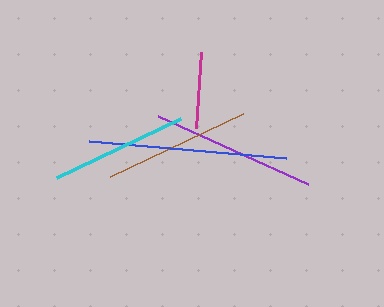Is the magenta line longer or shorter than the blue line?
The blue line is longer than the magenta line.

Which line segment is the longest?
The blue line is the longest at approximately 198 pixels.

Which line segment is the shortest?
The magenta line is the shortest at approximately 76 pixels.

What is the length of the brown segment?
The brown segment is approximately 148 pixels long.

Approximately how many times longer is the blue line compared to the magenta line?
The blue line is approximately 2.6 times the length of the magenta line.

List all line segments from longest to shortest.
From longest to shortest: blue, purple, brown, cyan, magenta.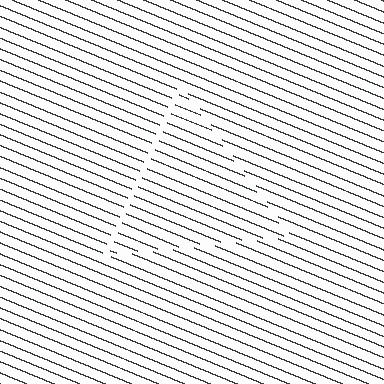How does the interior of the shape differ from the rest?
The interior of the shape contains the same grating, shifted by half a period — the contour is defined by the phase discontinuity where line-ends from the inner and outer gratings abut.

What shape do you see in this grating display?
An illusory triangle. The interior of the shape contains the same grating, shifted by half a period — the contour is defined by the phase discontinuity where line-ends from the inner and outer gratings abut.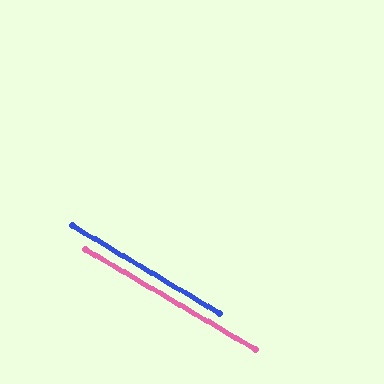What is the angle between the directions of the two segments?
Approximately 0 degrees.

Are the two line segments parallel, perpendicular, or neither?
Parallel — their directions differ by only 0.1°.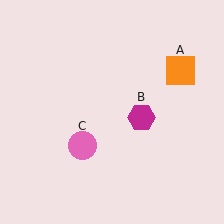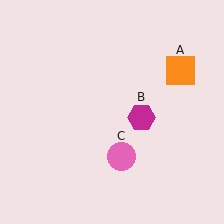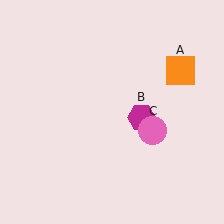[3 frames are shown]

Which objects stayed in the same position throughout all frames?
Orange square (object A) and magenta hexagon (object B) remained stationary.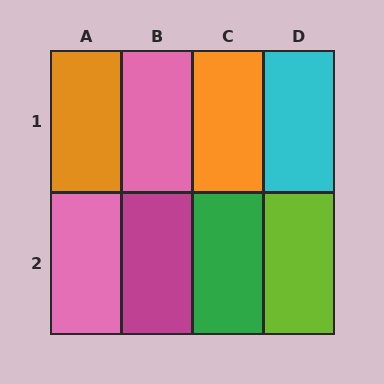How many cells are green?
1 cell is green.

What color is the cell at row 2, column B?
Magenta.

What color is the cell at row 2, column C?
Green.